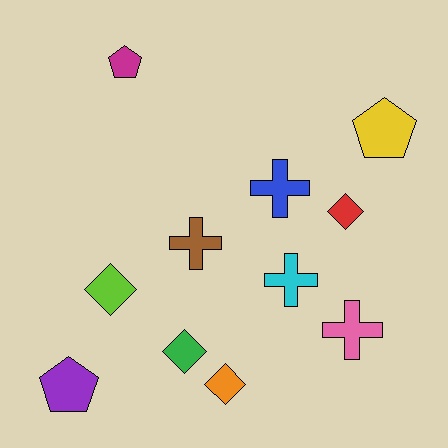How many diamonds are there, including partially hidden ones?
There are 4 diamonds.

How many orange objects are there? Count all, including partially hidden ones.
There is 1 orange object.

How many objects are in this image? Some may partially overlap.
There are 11 objects.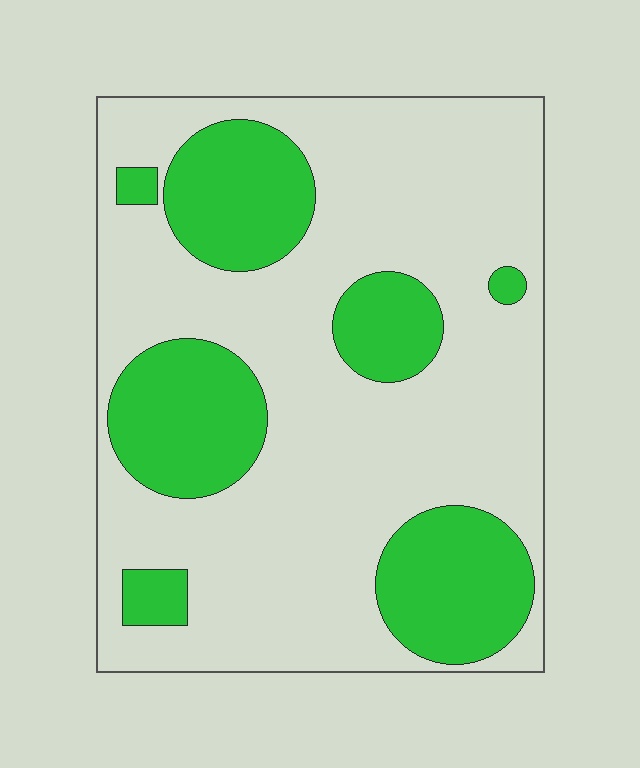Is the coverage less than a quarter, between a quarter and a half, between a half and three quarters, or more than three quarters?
Between a quarter and a half.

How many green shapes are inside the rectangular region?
7.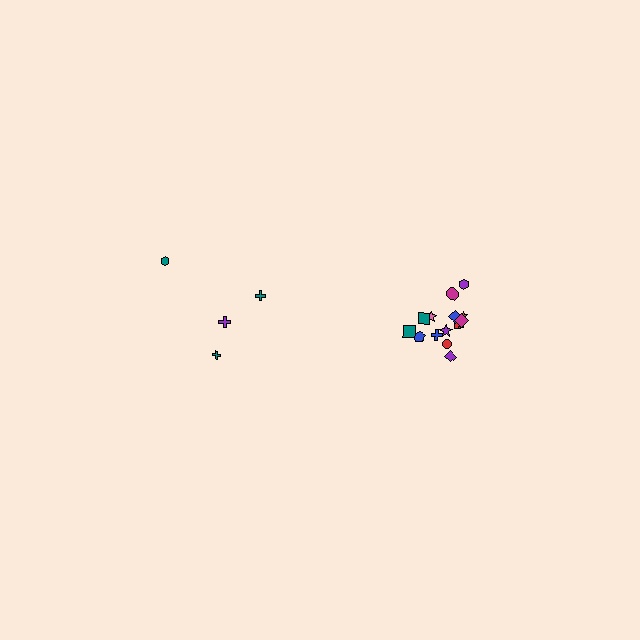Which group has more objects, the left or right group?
The right group.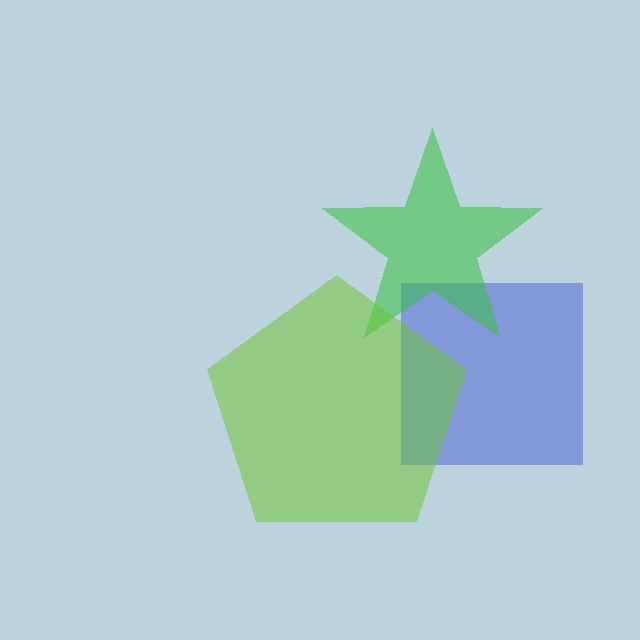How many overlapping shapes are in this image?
There are 3 overlapping shapes in the image.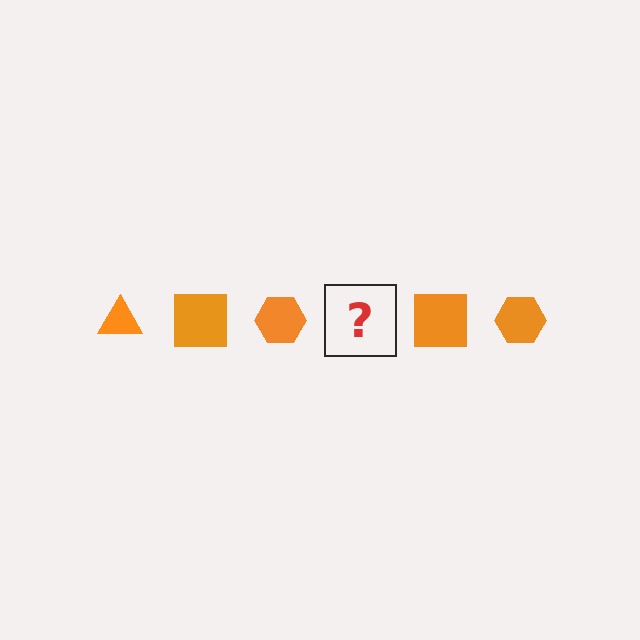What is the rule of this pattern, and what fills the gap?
The rule is that the pattern cycles through triangle, square, hexagon shapes in orange. The gap should be filled with an orange triangle.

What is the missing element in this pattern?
The missing element is an orange triangle.